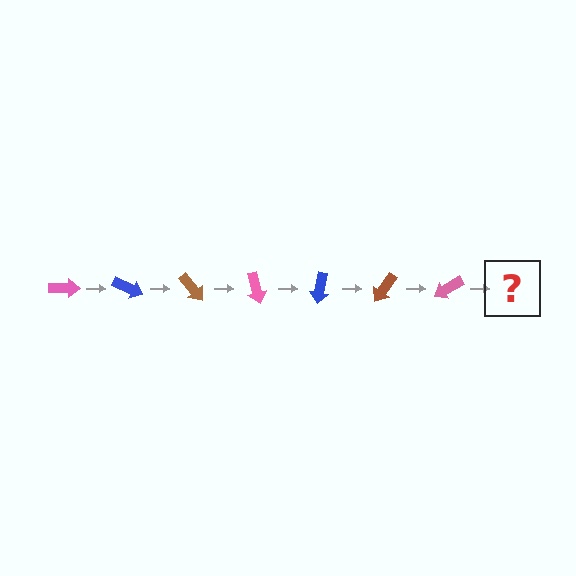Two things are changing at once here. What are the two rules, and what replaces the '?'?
The two rules are that it rotates 25 degrees each step and the color cycles through pink, blue, and brown. The '?' should be a blue arrow, rotated 175 degrees from the start.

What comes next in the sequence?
The next element should be a blue arrow, rotated 175 degrees from the start.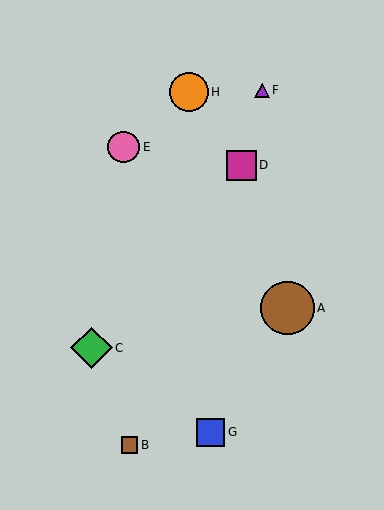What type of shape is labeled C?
Shape C is a green diamond.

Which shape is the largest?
The brown circle (labeled A) is the largest.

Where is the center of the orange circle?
The center of the orange circle is at (189, 92).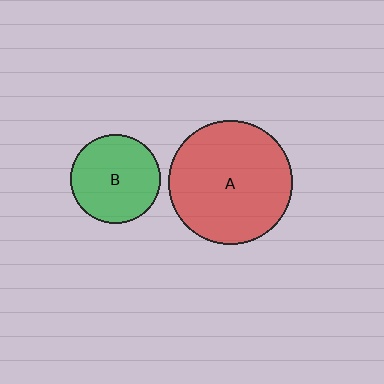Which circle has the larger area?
Circle A (red).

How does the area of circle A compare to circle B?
Approximately 1.9 times.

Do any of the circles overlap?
No, none of the circles overlap.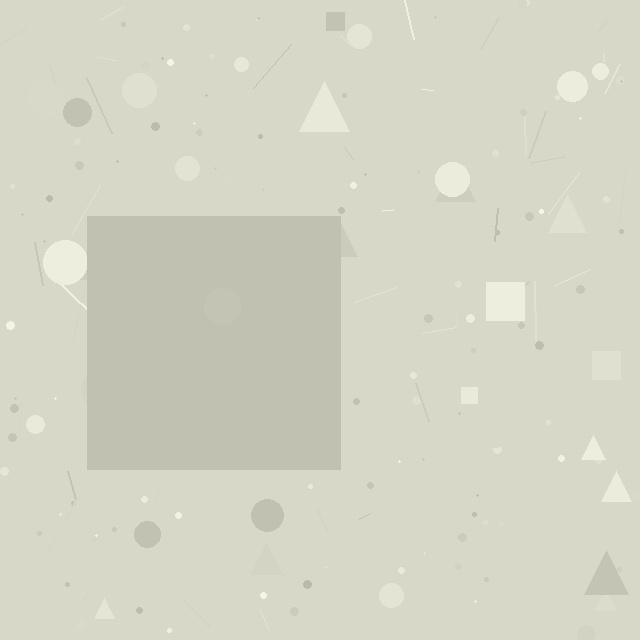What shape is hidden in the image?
A square is hidden in the image.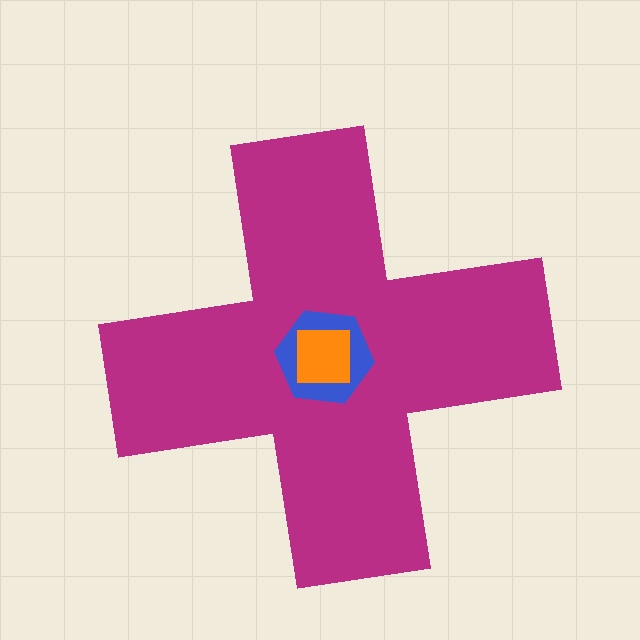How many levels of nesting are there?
3.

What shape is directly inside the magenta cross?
The blue hexagon.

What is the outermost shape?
The magenta cross.